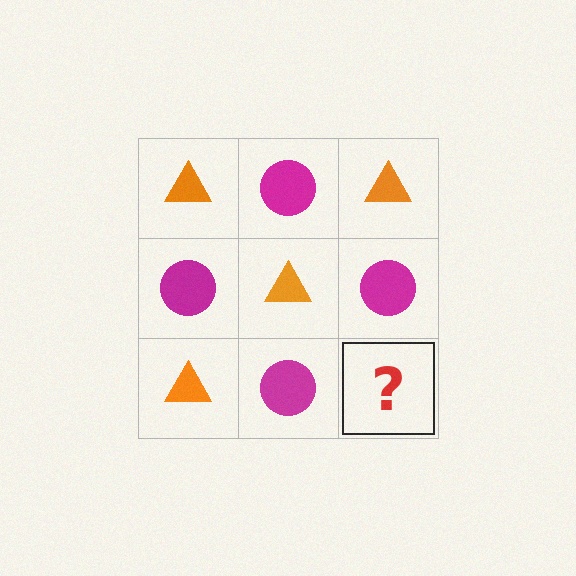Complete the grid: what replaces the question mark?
The question mark should be replaced with an orange triangle.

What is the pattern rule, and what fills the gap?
The rule is that it alternates orange triangle and magenta circle in a checkerboard pattern. The gap should be filled with an orange triangle.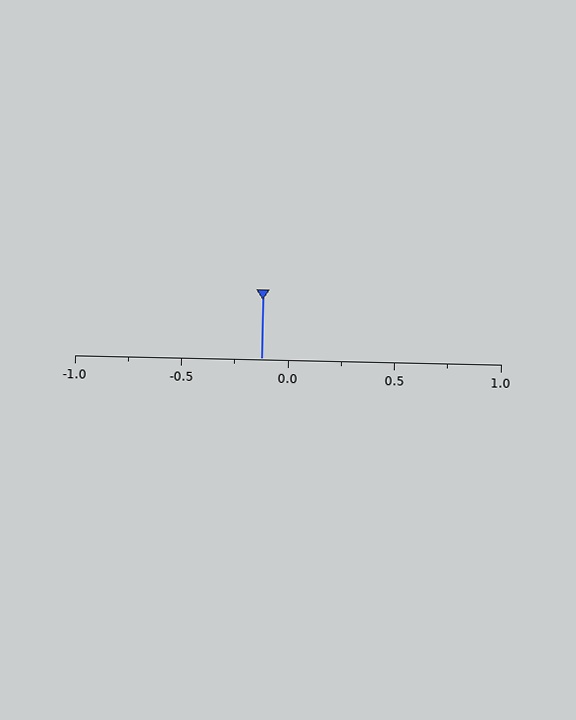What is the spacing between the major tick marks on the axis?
The major ticks are spaced 0.5 apart.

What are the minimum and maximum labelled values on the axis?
The axis runs from -1.0 to 1.0.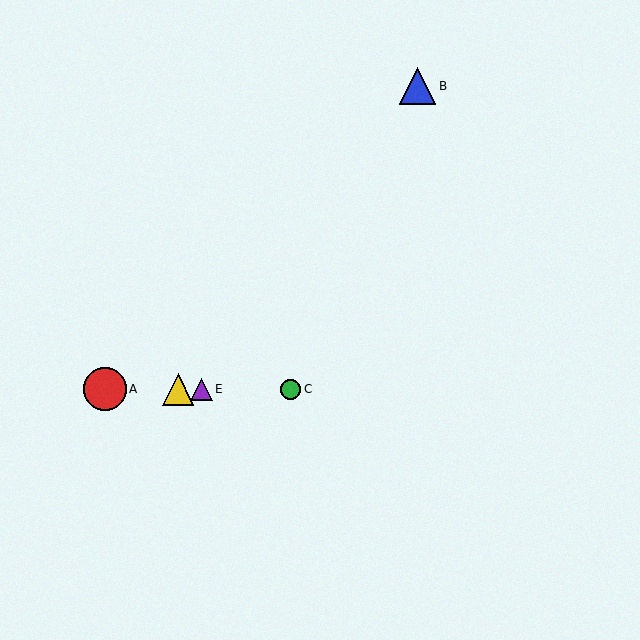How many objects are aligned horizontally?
4 objects (A, C, D, E) are aligned horizontally.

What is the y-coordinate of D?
Object D is at y≈389.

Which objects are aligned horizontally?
Objects A, C, D, E are aligned horizontally.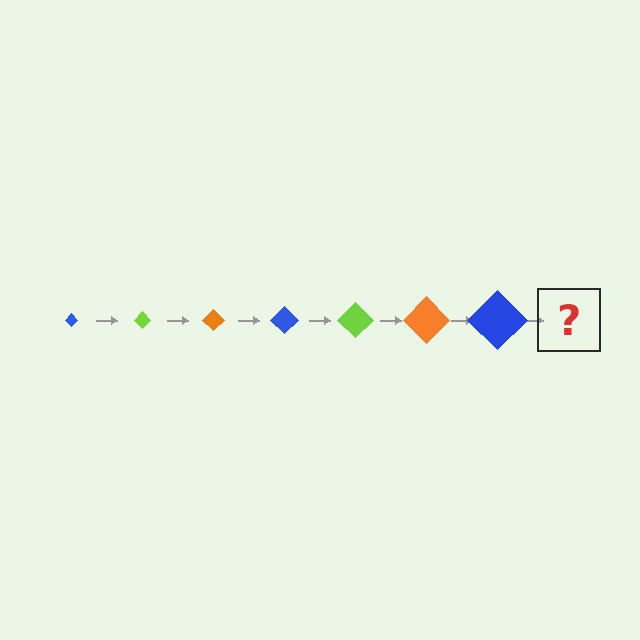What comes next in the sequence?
The next element should be a lime diamond, larger than the previous one.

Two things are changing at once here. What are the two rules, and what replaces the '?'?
The two rules are that the diamond grows larger each step and the color cycles through blue, lime, and orange. The '?' should be a lime diamond, larger than the previous one.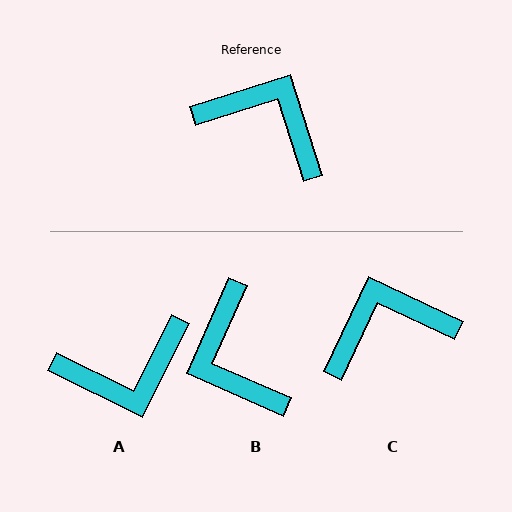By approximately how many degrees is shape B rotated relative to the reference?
Approximately 139 degrees counter-clockwise.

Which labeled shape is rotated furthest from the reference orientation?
B, about 139 degrees away.